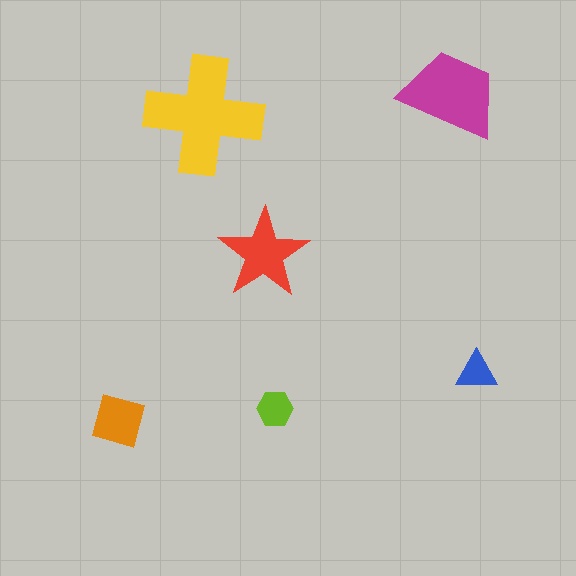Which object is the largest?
The yellow cross.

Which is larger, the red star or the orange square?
The red star.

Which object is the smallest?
The blue triangle.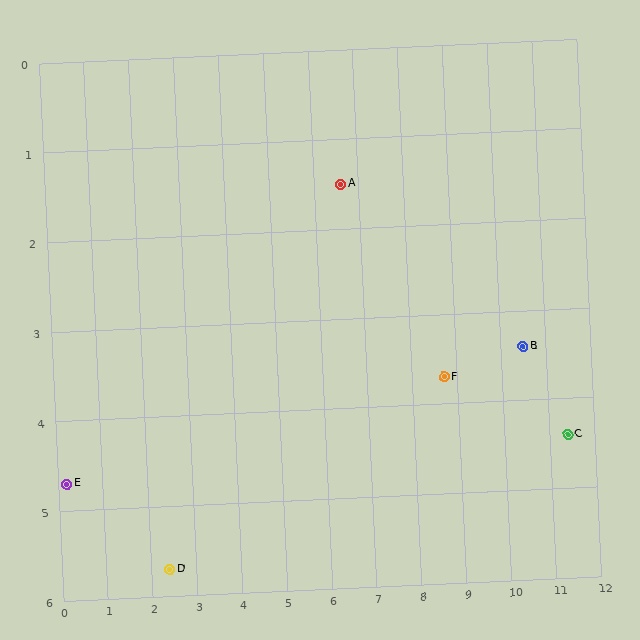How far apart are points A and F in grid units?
Points A and F are about 3.0 grid units apart.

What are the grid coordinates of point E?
Point E is at approximately (0.2, 4.7).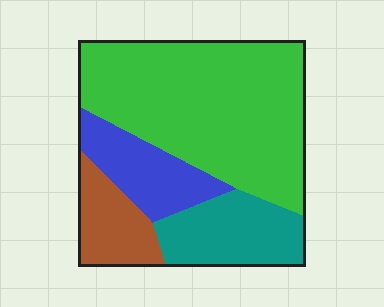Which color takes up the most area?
Green, at roughly 55%.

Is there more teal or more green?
Green.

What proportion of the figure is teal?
Teal takes up about one sixth (1/6) of the figure.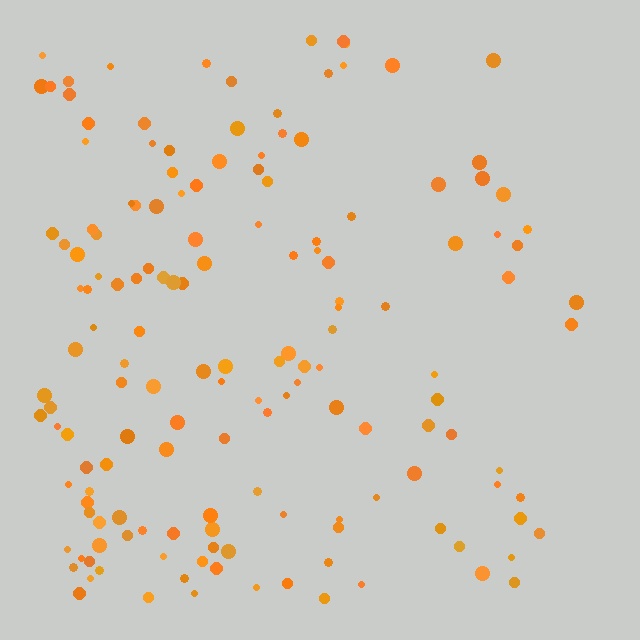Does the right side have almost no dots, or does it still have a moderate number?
Still a moderate number, just noticeably fewer than the left.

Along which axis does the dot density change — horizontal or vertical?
Horizontal.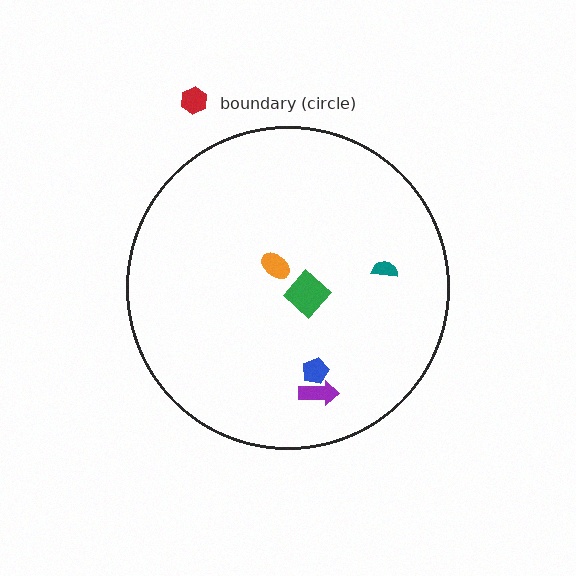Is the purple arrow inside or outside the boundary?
Inside.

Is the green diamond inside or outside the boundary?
Inside.